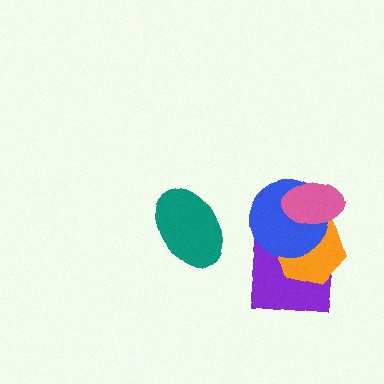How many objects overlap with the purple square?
2 objects overlap with the purple square.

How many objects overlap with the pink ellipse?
2 objects overlap with the pink ellipse.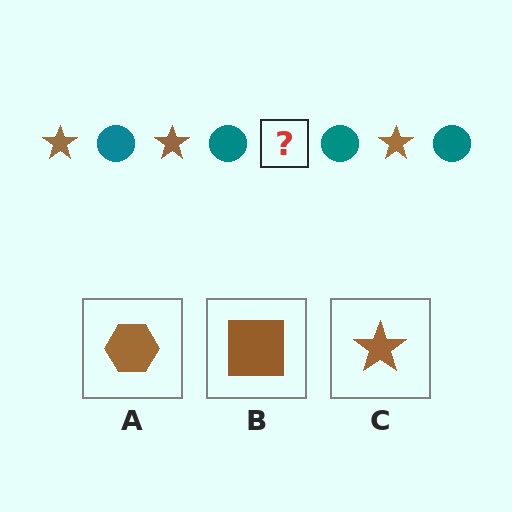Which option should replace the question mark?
Option C.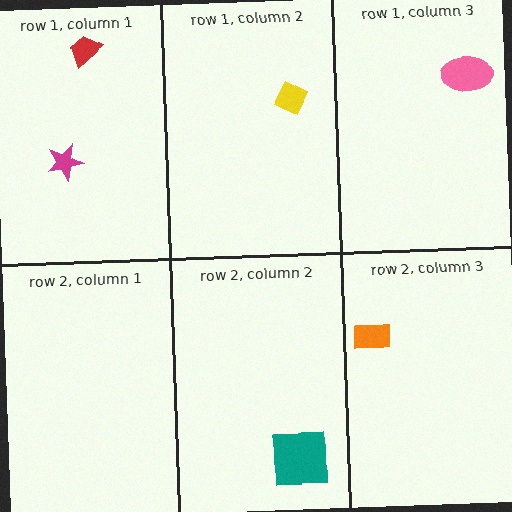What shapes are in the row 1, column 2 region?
The yellow diamond.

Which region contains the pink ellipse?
The row 1, column 3 region.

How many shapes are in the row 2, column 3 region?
1.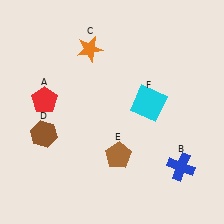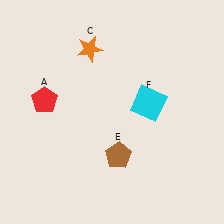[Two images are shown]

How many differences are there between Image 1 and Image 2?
There are 2 differences between the two images.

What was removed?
The blue cross (B), the brown hexagon (D) were removed in Image 2.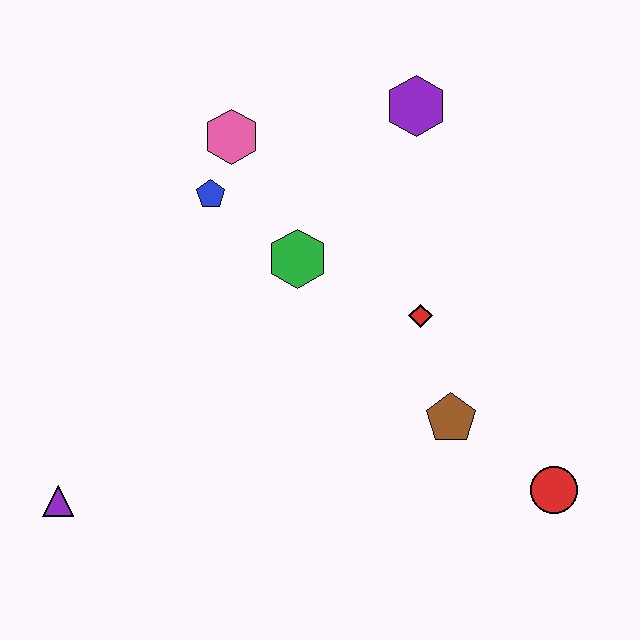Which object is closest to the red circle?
The brown pentagon is closest to the red circle.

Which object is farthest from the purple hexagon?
The purple triangle is farthest from the purple hexagon.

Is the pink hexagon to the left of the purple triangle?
No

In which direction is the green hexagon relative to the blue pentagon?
The green hexagon is to the right of the blue pentagon.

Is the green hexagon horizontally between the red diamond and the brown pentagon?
No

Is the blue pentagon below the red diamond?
No